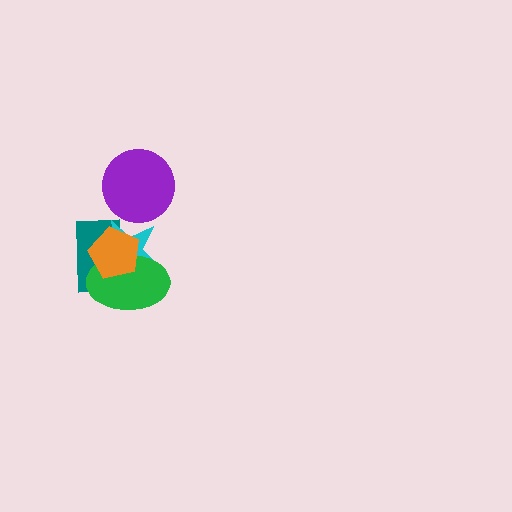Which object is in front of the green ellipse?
The orange pentagon is in front of the green ellipse.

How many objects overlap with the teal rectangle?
3 objects overlap with the teal rectangle.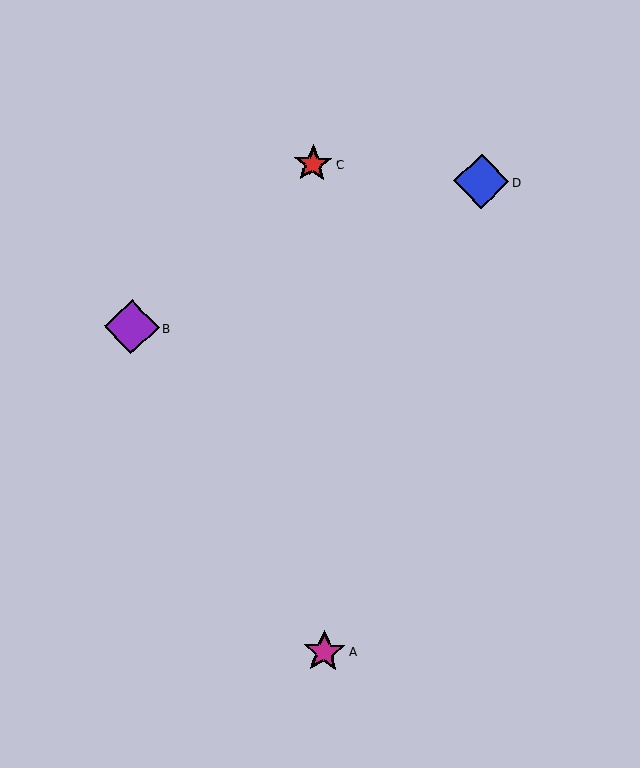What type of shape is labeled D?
Shape D is a blue diamond.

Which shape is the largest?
The blue diamond (labeled D) is the largest.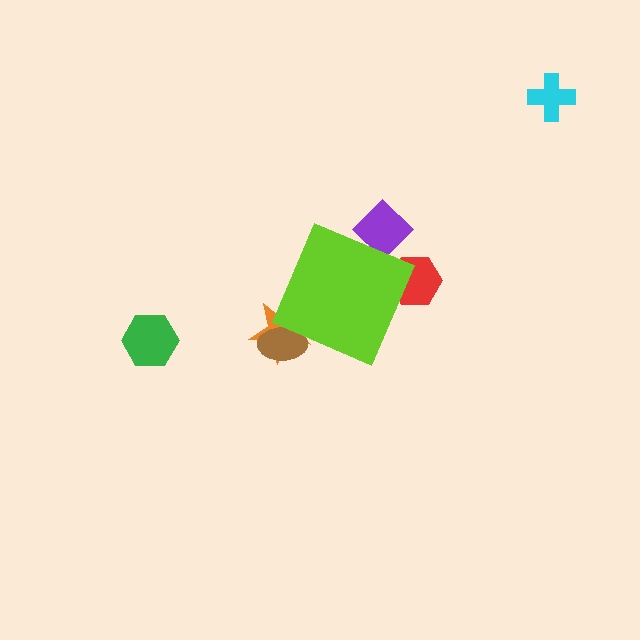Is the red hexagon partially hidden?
Yes, the red hexagon is partially hidden behind the lime diamond.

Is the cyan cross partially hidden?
No, the cyan cross is fully visible.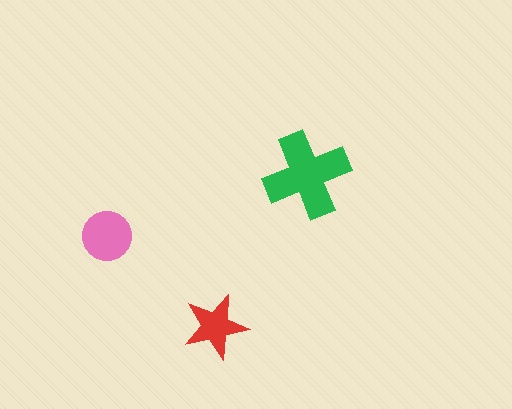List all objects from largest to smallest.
The green cross, the pink circle, the red star.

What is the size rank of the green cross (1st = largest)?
1st.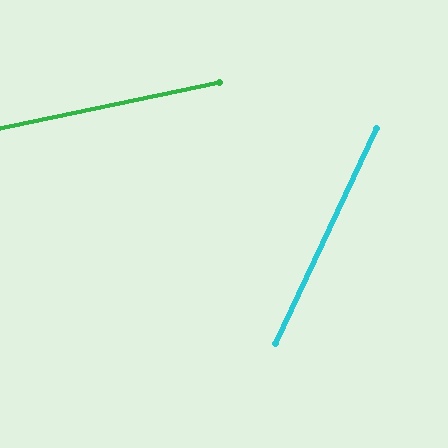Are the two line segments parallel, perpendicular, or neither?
Neither parallel nor perpendicular — they differ by about 53°.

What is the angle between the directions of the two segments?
Approximately 53 degrees.